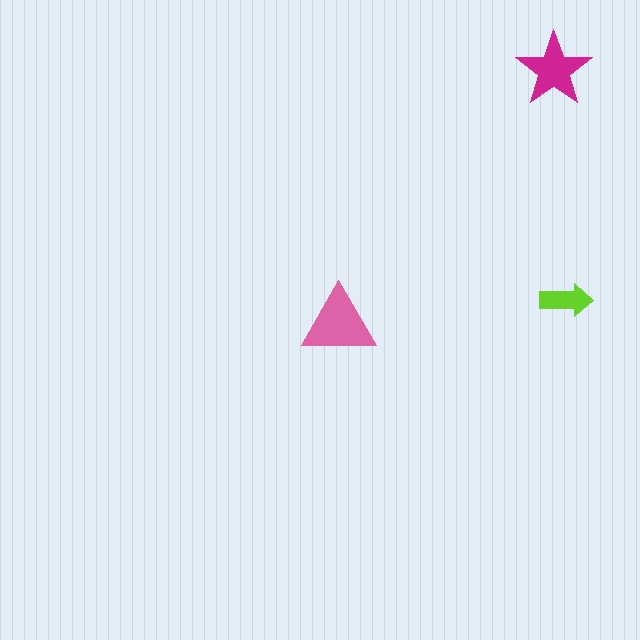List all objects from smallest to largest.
The lime arrow, the magenta star, the pink triangle.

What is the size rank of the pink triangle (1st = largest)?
1st.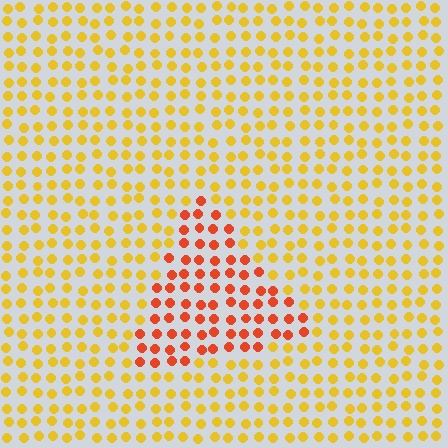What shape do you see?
I see a triangle.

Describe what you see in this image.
The image is filled with small yellow elements in a uniform arrangement. A triangle-shaped region is visible where the elements are tinted to a slightly different hue, forming a subtle color boundary.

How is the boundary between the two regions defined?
The boundary is defined purely by a slight shift in hue (about 39 degrees). Spacing, size, and orientation are identical on both sides.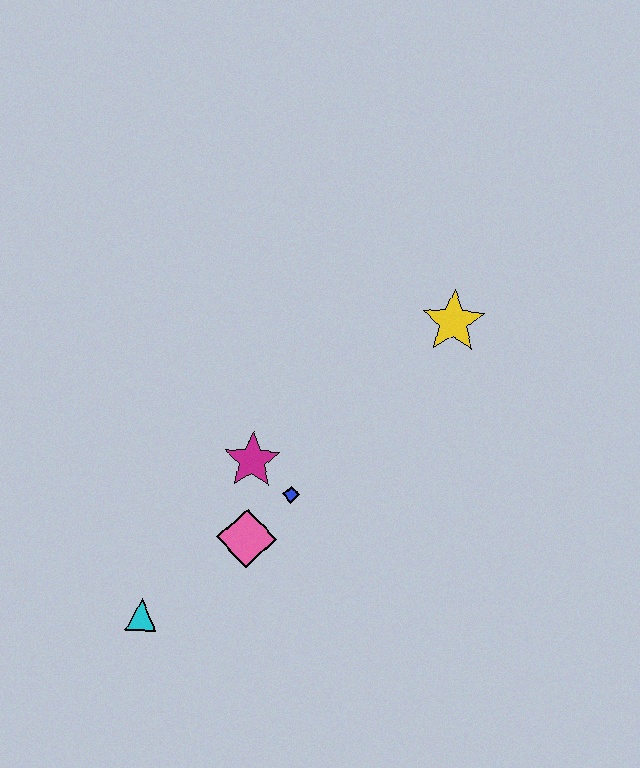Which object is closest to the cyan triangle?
The pink diamond is closest to the cyan triangle.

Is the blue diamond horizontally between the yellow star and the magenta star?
Yes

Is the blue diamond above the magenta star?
No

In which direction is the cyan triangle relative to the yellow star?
The cyan triangle is below the yellow star.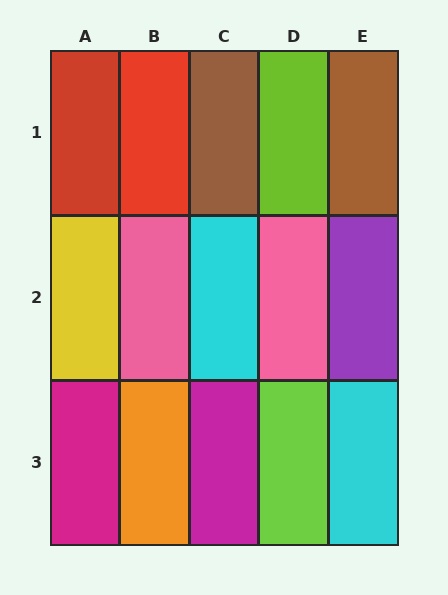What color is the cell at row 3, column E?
Cyan.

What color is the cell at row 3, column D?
Lime.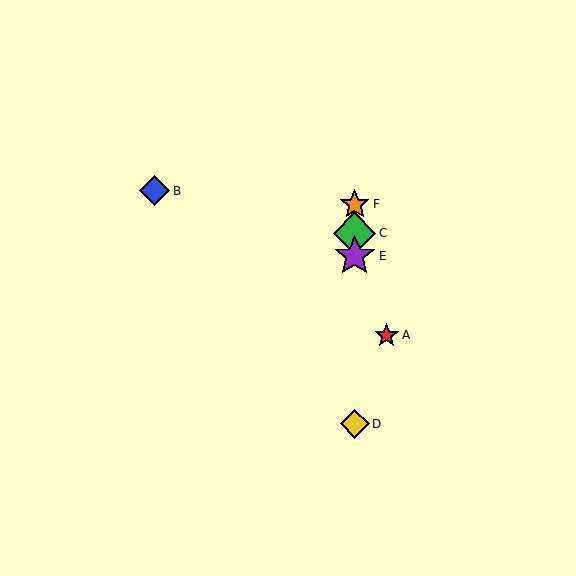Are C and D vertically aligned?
Yes, both are at x≈355.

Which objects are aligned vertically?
Objects C, D, E, F are aligned vertically.